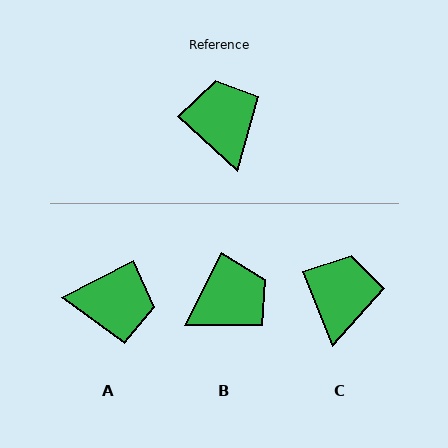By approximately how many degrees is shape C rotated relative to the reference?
Approximately 25 degrees clockwise.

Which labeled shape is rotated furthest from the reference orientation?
A, about 110 degrees away.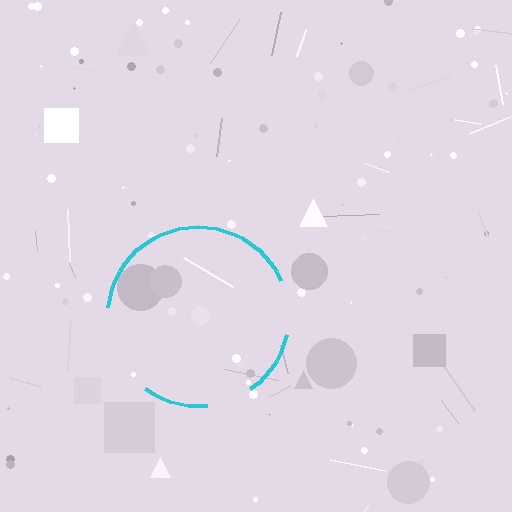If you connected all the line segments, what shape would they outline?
They would outline a circle.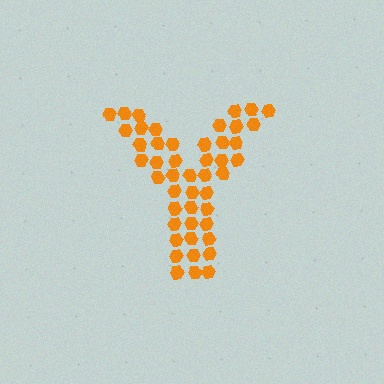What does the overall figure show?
The overall figure shows the letter Y.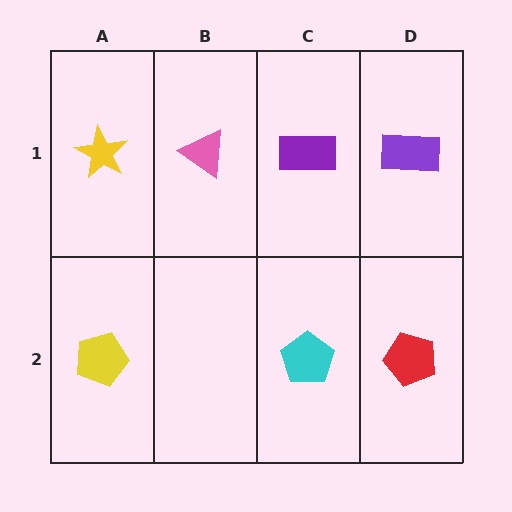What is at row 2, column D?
A red pentagon.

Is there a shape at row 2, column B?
No, that cell is empty.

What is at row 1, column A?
A yellow star.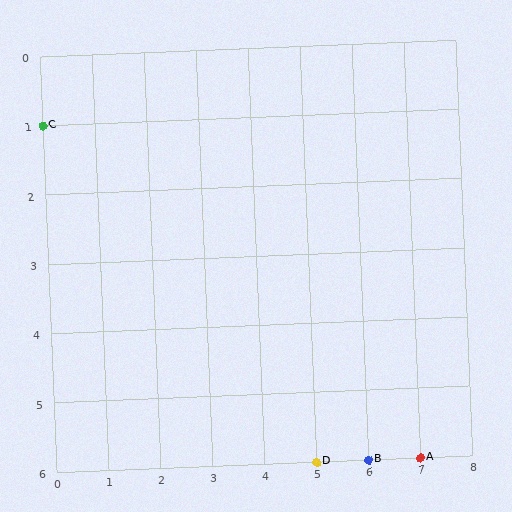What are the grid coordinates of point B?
Point B is at grid coordinates (6, 6).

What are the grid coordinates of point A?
Point A is at grid coordinates (7, 6).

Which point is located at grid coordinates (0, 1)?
Point C is at (0, 1).